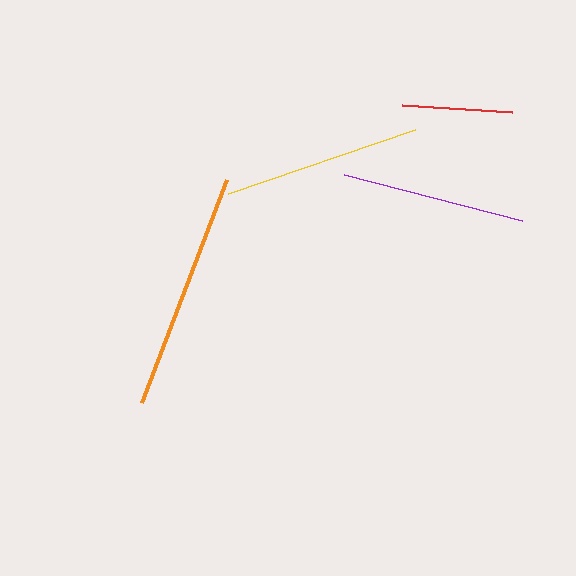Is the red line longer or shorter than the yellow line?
The yellow line is longer than the red line.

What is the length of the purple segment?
The purple segment is approximately 184 pixels long.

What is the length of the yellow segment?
The yellow segment is approximately 198 pixels long.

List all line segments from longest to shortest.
From longest to shortest: orange, yellow, purple, red.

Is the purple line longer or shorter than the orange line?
The orange line is longer than the purple line.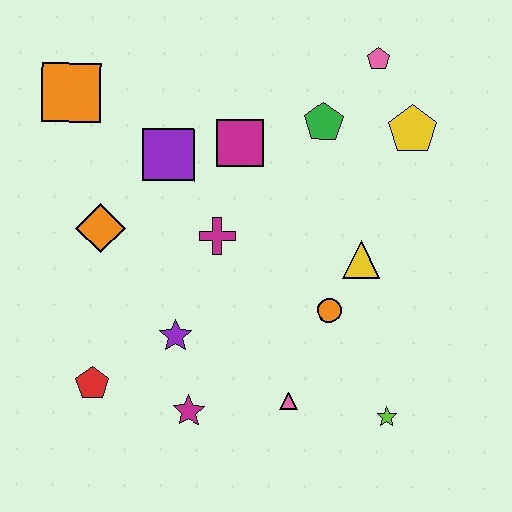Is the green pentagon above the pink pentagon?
No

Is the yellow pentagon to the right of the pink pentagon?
Yes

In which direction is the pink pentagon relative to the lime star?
The pink pentagon is above the lime star.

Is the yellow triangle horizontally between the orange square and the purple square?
No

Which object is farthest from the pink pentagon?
The red pentagon is farthest from the pink pentagon.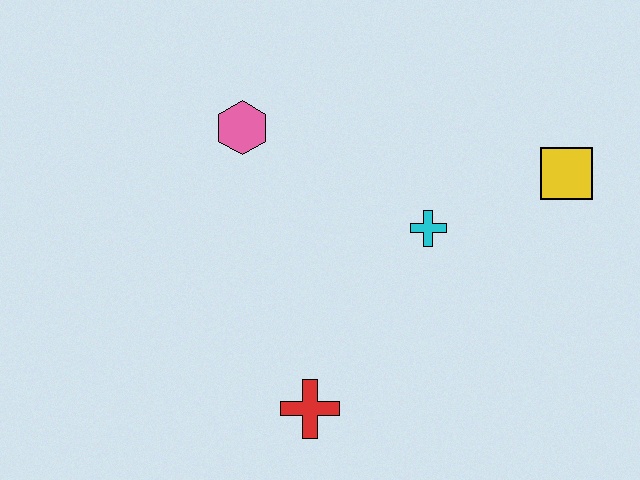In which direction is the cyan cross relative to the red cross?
The cyan cross is above the red cross.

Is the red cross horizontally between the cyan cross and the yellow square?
No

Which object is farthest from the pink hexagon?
The yellow square is farthest from the pink hexagon.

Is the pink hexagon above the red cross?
Yes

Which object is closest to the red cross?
The cyan cross is closest to the red cross.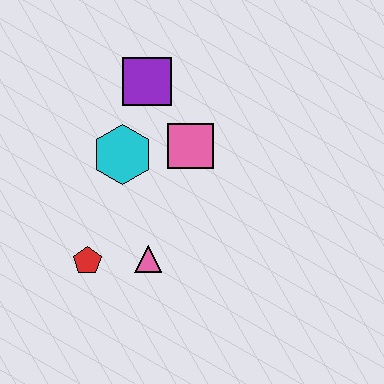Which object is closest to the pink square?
The cyan hexagon is closest to the pink square.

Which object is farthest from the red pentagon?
The purple square is farthest from the red pentagon.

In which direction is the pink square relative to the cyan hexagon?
The pink square is to the right of the cyan hexagon.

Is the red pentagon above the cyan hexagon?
No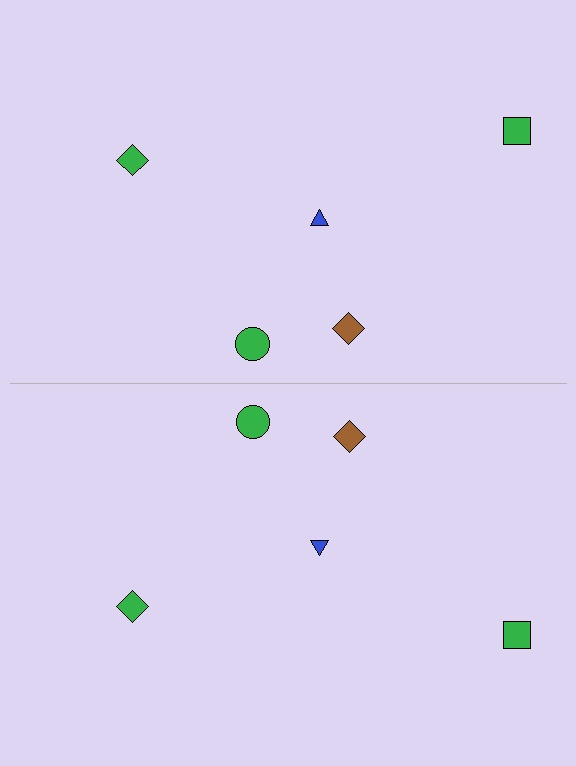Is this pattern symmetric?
Yes, this pattern has bilateral (reflection) symmetry.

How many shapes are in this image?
There are 10 shapes in this image.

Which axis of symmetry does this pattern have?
The pattern has a horizontal axis of symmetry running through the center of the image.